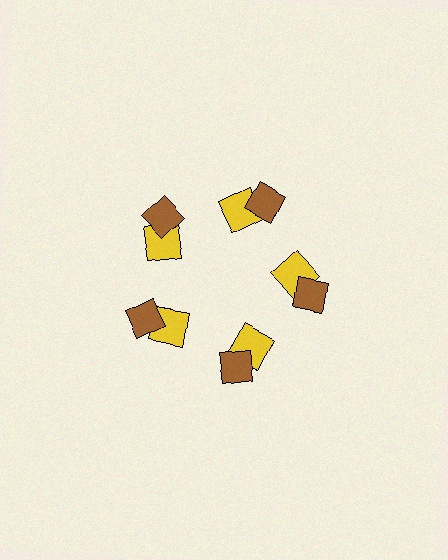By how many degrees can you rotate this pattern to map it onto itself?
The pattern maps onto itself every 72 degrees of rotation.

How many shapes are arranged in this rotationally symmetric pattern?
There are 10 shapes, arranged in 5 groups of 2.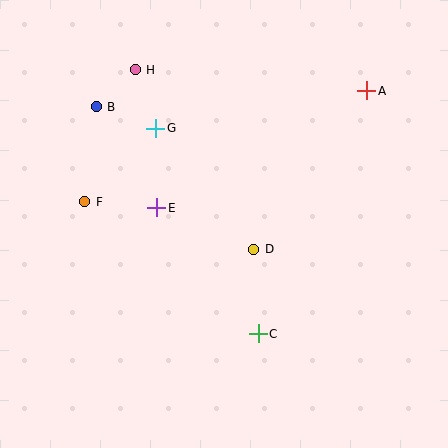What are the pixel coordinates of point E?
Point E is at (157, 208).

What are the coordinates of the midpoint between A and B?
The midpoint between A and B is at (231, 99).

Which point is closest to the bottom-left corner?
Point F is closest to the bottom-left corner.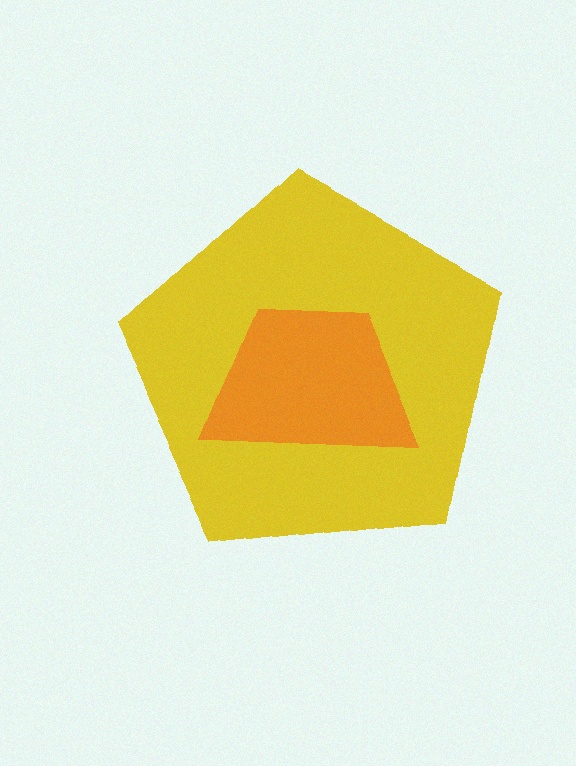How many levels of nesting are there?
2.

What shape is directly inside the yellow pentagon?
The orange trapezoid.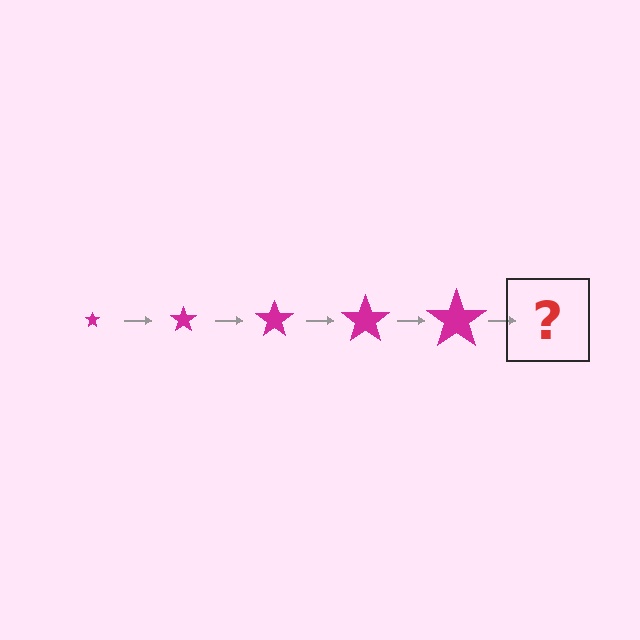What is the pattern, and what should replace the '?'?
The pattern is that the star gets progressively larger each step. The '?' should be a magenta star, larger than the previous one.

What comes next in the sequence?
The next element should be a magenta star, larger than the previous one.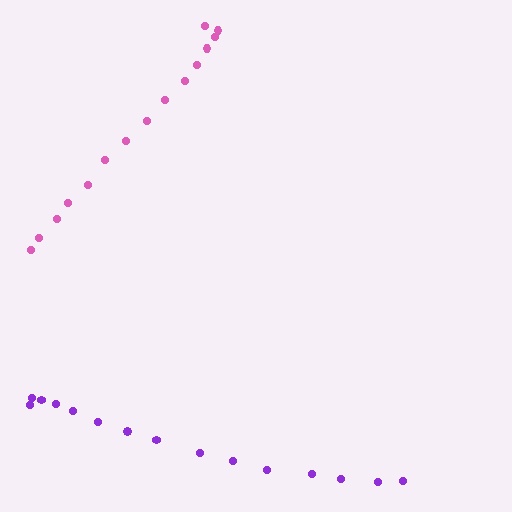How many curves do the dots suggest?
There are 2 distinct paths.